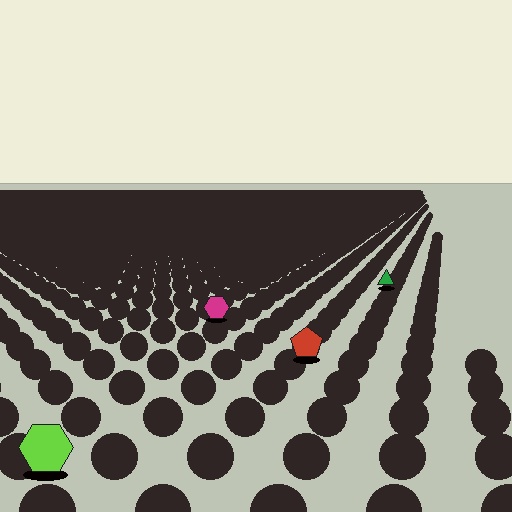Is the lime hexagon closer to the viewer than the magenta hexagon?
Yes. The lime hexagon is closer — you can tell from the texture gradient: the ground texture is coarser near it.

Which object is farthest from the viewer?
The green triangle is farthest from the viewer. It appears smaller and the ground texture around it is denser.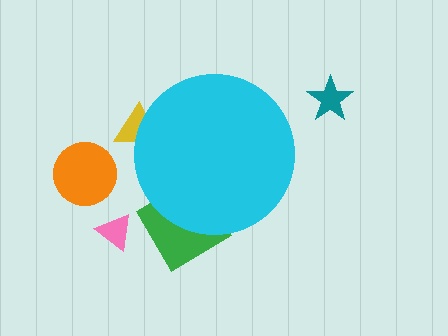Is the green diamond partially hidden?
Yes, the green diamond is partially hidden behind the cyan circle.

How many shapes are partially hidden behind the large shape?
2 shapes are partially hidden.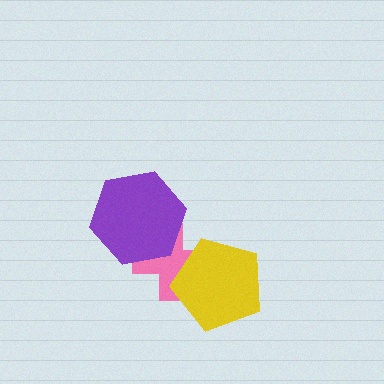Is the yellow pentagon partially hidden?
No, no other shape covers it.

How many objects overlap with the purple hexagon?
1 object overlaps with the purple hexagon.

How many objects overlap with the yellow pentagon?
1 object overlaps with the yellow pentagon.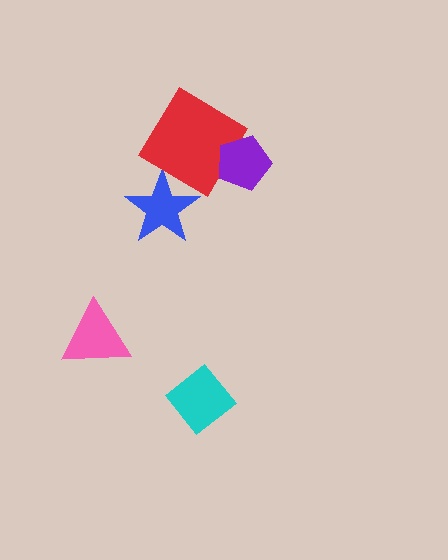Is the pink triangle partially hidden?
No, no other shape covers it.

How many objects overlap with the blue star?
0 objects overlap with the blue star.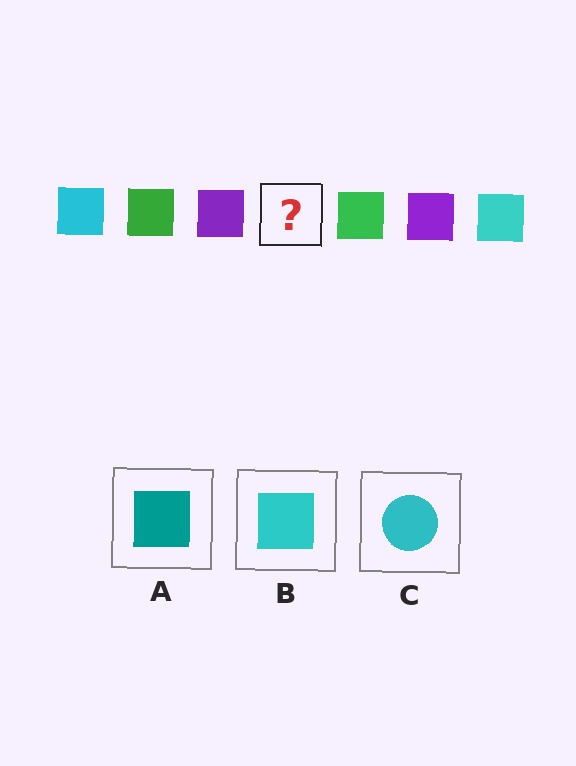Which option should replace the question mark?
Option B.